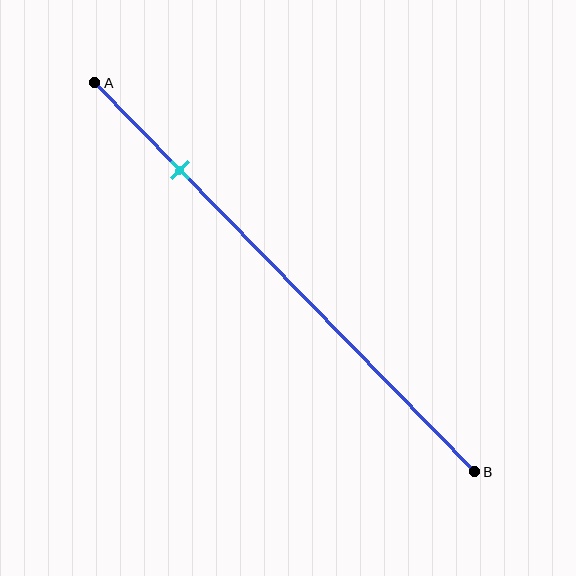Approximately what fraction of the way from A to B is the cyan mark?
The cyan mark is approximately 20% of the way from A to B.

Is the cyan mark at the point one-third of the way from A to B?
No, the mark is at about 20% from A, not at the 33% one-third point.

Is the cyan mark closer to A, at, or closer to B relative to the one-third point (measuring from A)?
The cyan mark is closer to point A than the one-third point of segment AB.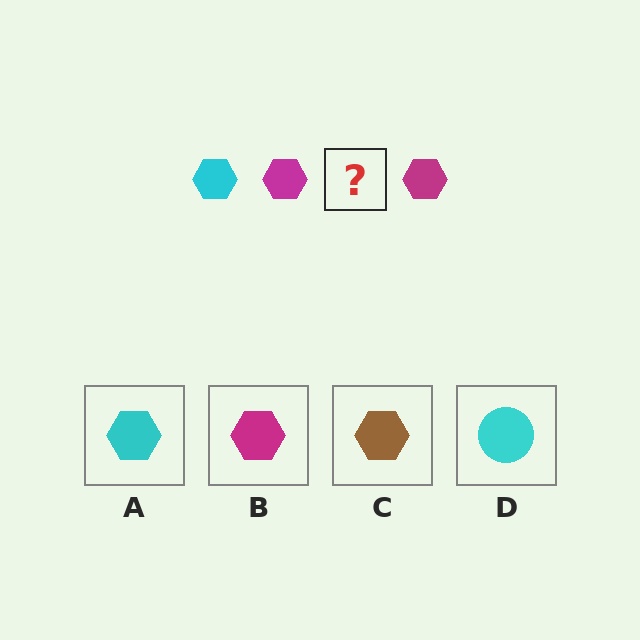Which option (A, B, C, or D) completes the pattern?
A.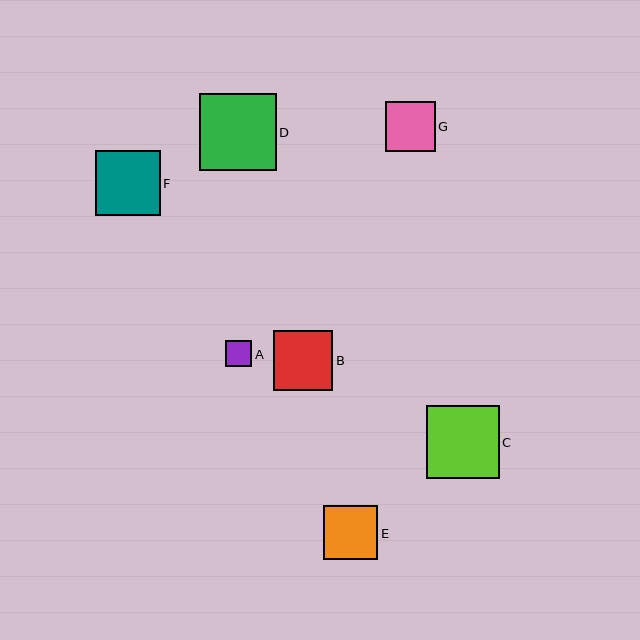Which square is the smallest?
Square A is the smallest with a size of approximately 26 pixels.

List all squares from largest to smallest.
From largest to smallest: D, C, F, B, E, G, A.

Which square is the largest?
Square D is the largest with a size of approximately 77 pixels.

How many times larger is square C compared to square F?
Square C is approximately 1.1 times the size of square F.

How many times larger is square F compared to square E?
Square F is approximately 1.2 times the size of square E.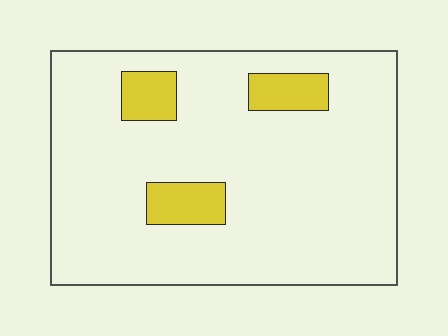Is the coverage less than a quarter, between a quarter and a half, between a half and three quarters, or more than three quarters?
Less than a quarter.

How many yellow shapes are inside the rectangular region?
3.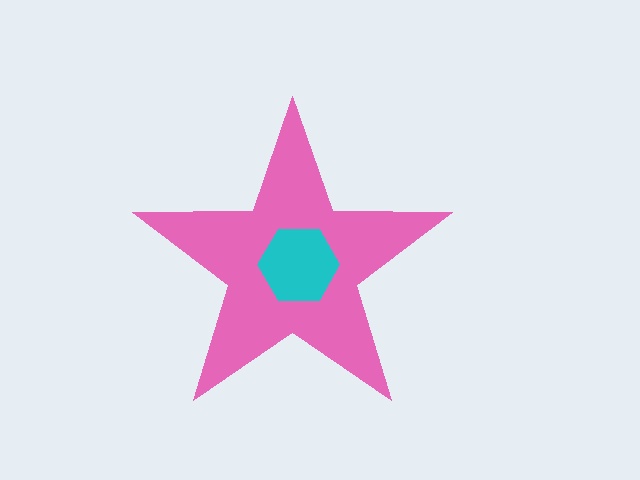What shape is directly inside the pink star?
The cyan hexagon.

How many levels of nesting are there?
2.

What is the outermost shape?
The pink star.